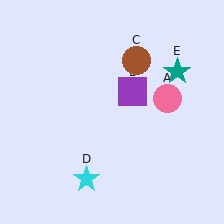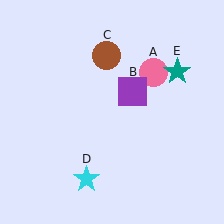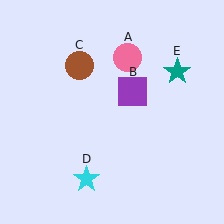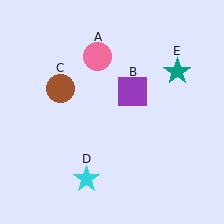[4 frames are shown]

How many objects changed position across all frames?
2 objects changed position: pink circle (object A), brown circle (object C).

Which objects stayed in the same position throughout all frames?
Purple square (object B) and cyan star (object D) and teal star (object E) remained stationary.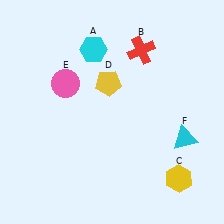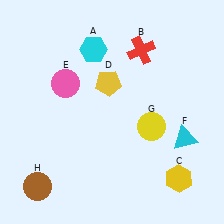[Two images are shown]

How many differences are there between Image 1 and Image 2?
There are 2 differences between the two images.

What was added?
A yellow circle (G), a brown circle (H) were added in Image 2.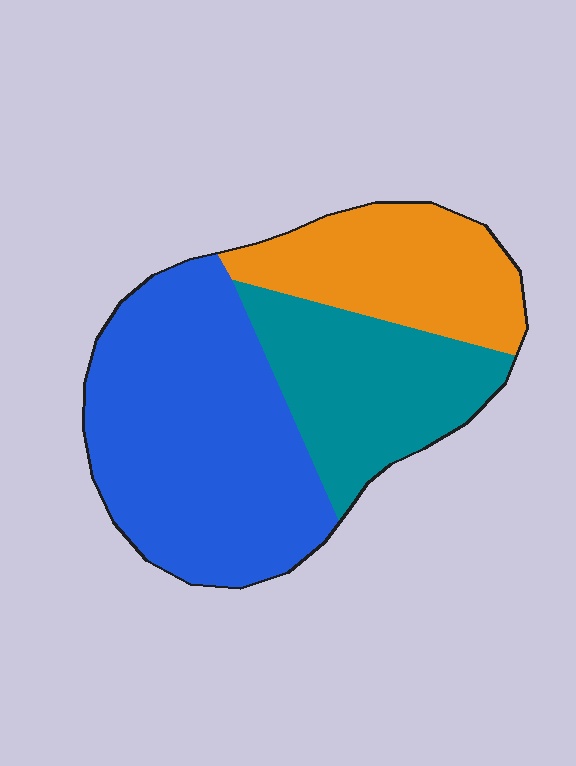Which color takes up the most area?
Blue, at roughly 50%.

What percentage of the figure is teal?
Teal takes up between a quarter and a half of the figure.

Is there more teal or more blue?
Blue.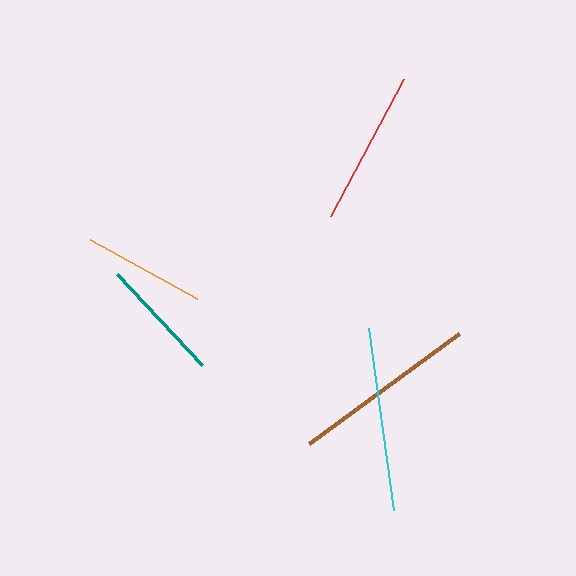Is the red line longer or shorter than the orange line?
The red line is longer than the orange line.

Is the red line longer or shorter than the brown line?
The brown line is longer than the red line.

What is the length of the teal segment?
The teal segment is approximately 125 pixels long.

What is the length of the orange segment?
The orange segment is approximately 123 pixels long.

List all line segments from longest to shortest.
From longest to shortest: brown, cyan, red, teal, orange.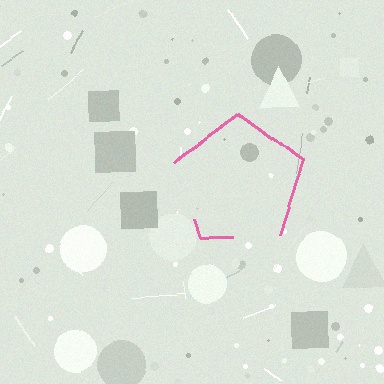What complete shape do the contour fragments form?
The contour fragments form a pentagon.